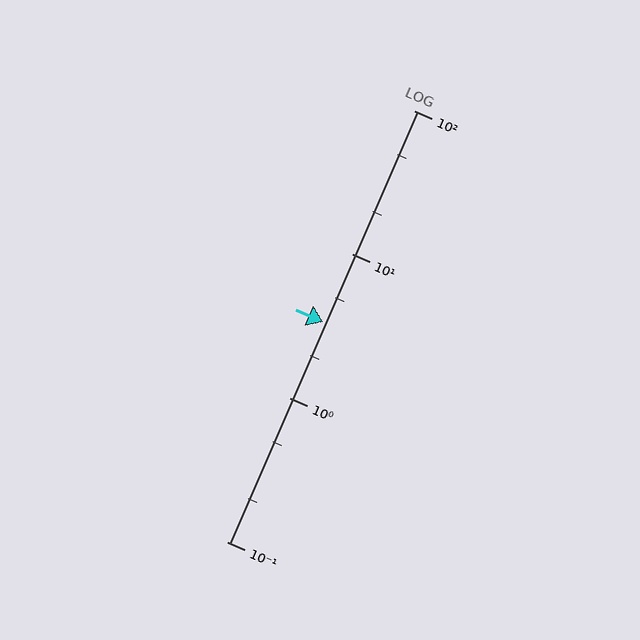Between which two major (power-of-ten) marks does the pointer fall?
The pointer is between 1 and 10.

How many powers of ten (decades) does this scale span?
The scale spans 3 decades, from 0.1 to 100.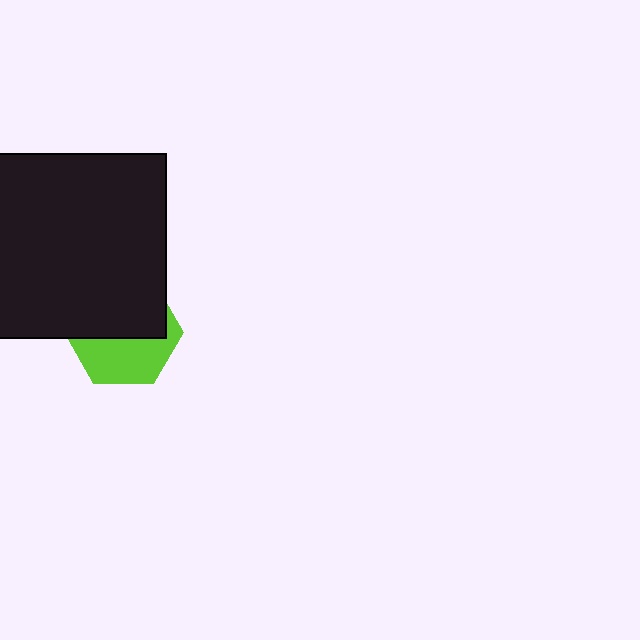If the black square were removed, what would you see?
You would see the complete lime hexagon.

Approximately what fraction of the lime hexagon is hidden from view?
Roughly 56% of the lime hexagon is hidden behind the black square.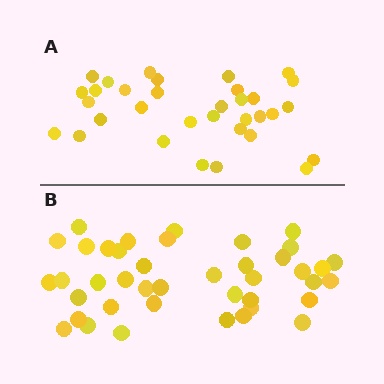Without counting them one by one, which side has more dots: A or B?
Region B (the bottom region) has more dots.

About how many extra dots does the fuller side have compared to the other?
Region B has roughly 8 or so more dots than region A.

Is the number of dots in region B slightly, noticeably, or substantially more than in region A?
Region B has only slightly more — the two regions are fairly close. The ratio is roughly 1.2 to 1.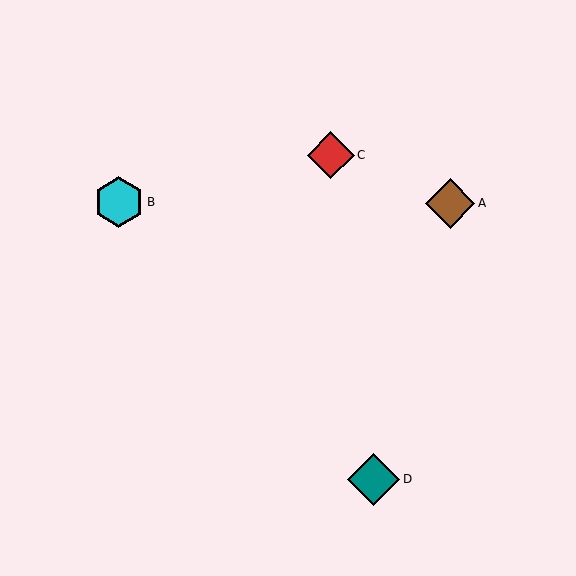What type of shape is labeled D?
Shape D is a teal diamond.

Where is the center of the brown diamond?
The center of the brown diamond is at (450, 203).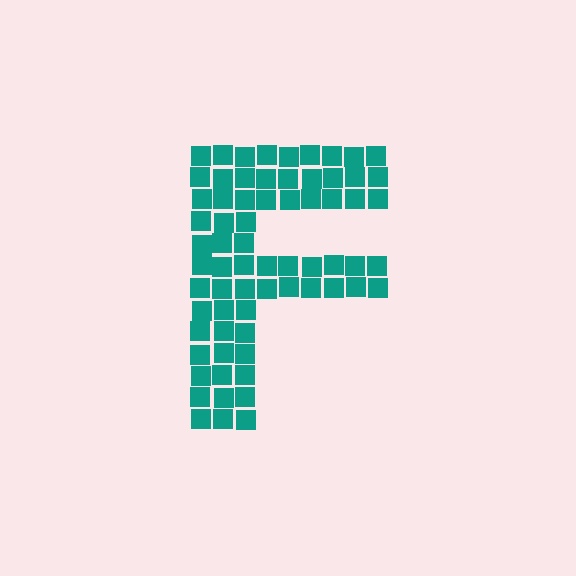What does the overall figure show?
The overall figure shows the letter F.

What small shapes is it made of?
It is made of small squares.